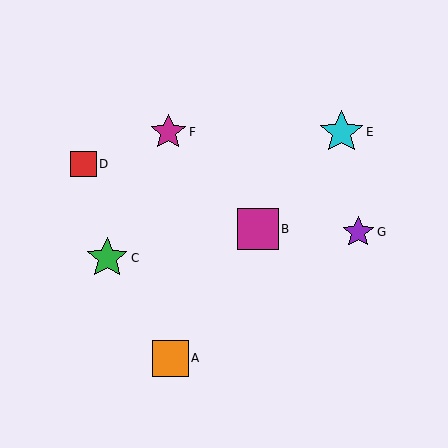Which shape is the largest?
The cyan star (labeled E) is the largest.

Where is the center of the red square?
The center of the red square is at (83, 164).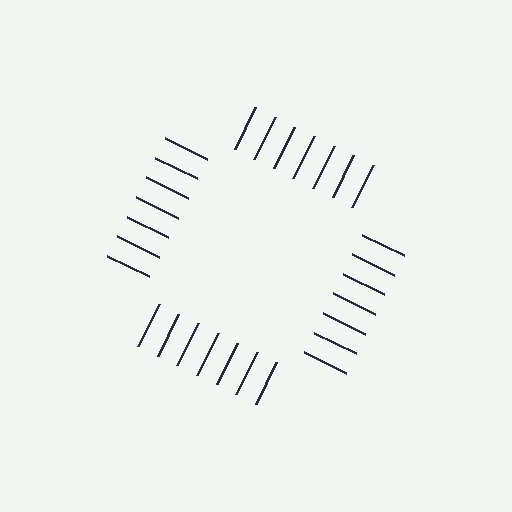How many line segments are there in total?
28 — 7 along each of the 4 edges.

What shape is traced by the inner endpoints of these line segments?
An illusory square — the line segments terminate on its edges but no continuous stroke is drawn.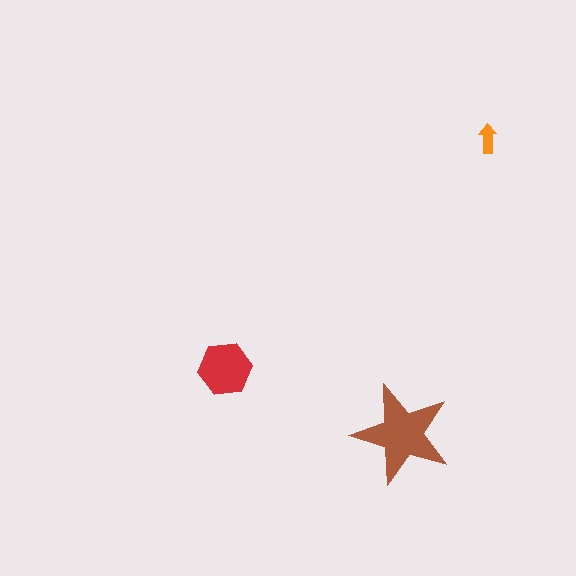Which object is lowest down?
The brown star is bottommost.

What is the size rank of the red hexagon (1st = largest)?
2nd.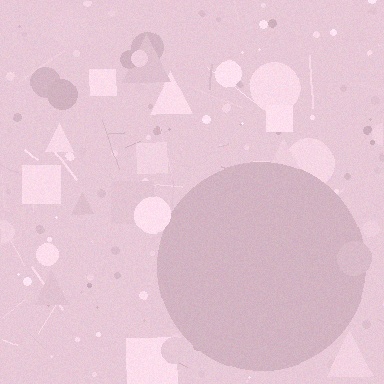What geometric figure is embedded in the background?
A circle is embedded in the background.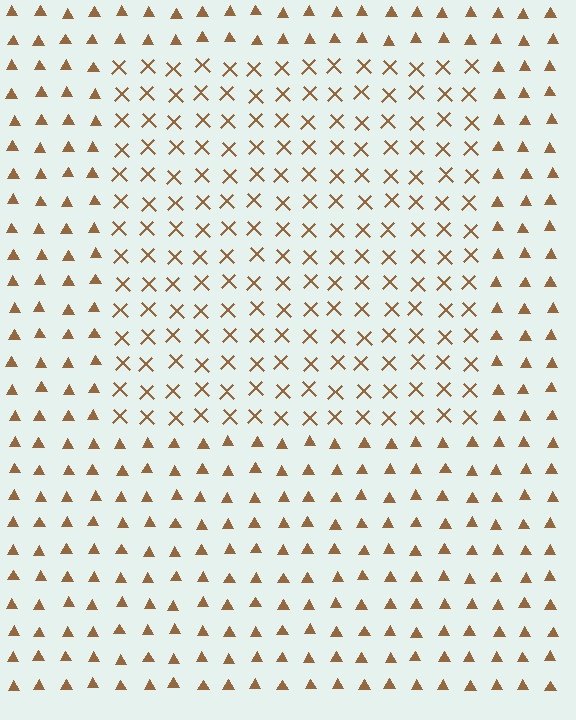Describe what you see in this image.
The image is filled with small brown elements arranged in a uniform grid. A rectangle-shaped region contains X marks, while the surrounding area contains triangles. The boundary is defined purely by the change in element shape.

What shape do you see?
I see a rectangle.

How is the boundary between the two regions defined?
The boundary is defined by a change in element shape: X marks inside vs. triangles outside. All elements share the same color and spacing.